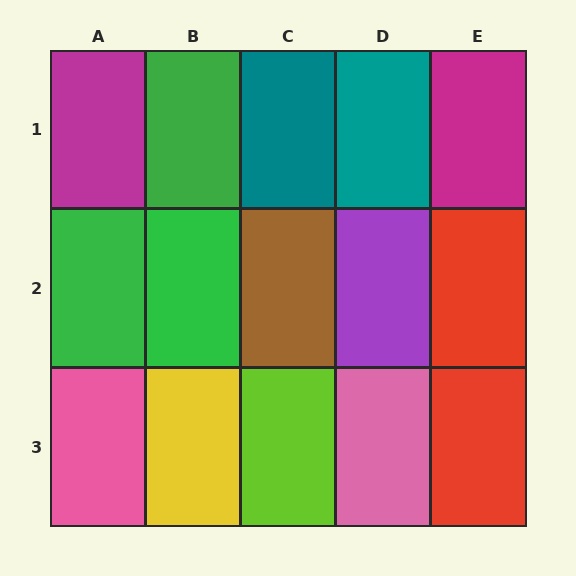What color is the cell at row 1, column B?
Green.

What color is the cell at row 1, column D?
Teal.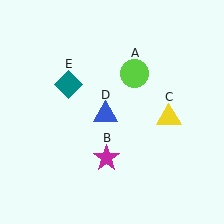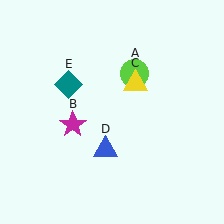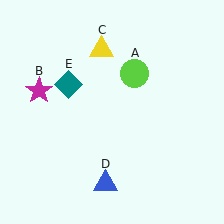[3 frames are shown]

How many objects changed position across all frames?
3 objects changed position: magenta star (object B), yellow triangle (object C), blue triangle (object D).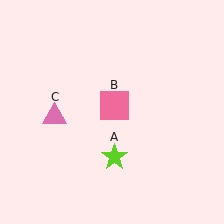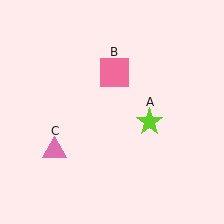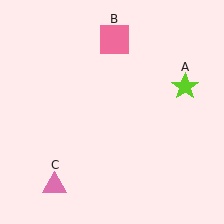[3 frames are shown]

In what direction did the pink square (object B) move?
The pink square (object B) moved up.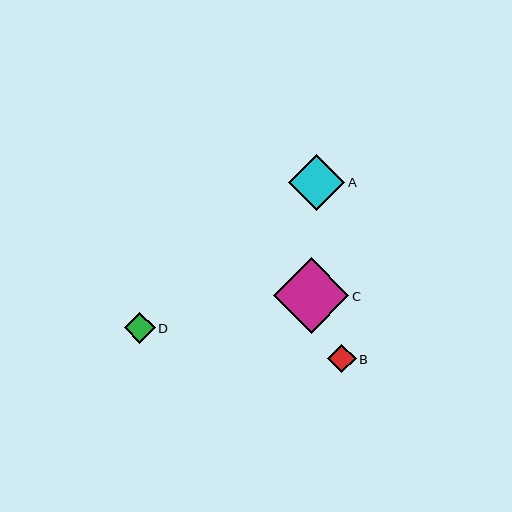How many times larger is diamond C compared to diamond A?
Diamond C is approximately 1.3 times the size of diamond A.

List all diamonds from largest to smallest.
From largest to smallest: C, A, D, B.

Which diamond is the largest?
Diamond C is the largest with a size of approximately 76 pixels.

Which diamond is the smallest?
Diamond B is the smallest with a size of approximately 28 pixels.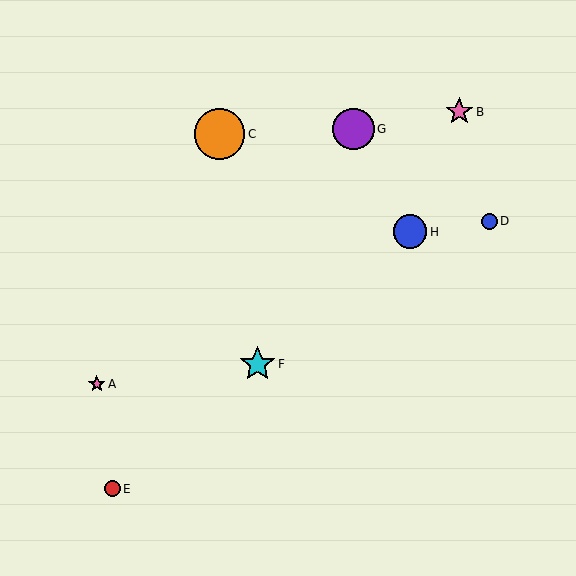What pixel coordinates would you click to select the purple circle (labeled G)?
Click at (354, 129) to select the purple circle G.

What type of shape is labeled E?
Shape E is a red circle.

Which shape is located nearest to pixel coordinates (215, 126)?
The orange circle (labeled C) at (219, 134) is nearest to that location.